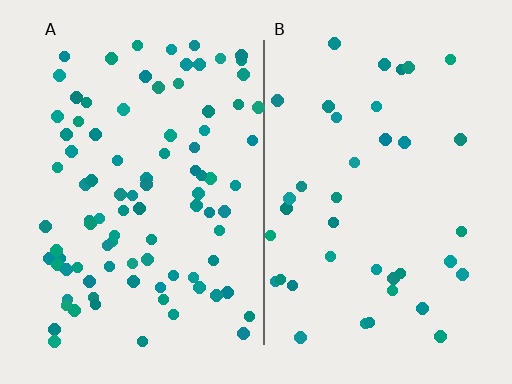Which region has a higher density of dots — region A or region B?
A (the left).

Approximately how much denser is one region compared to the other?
Approximately 2.3× — region A over region B.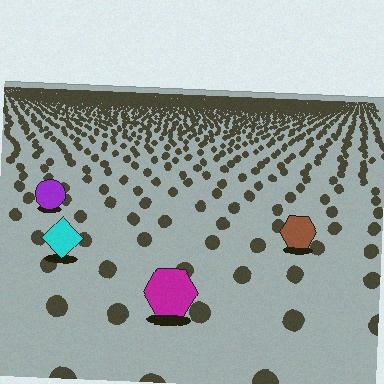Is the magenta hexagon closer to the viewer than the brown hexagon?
Yes. The magenta hexagon is closer — you can tell from the texture gradient: the ground texture is coarser near it.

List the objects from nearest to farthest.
From nearest to farthest: the magenta hexagon, the cyan diamond, the brown hexagon, the purple circle.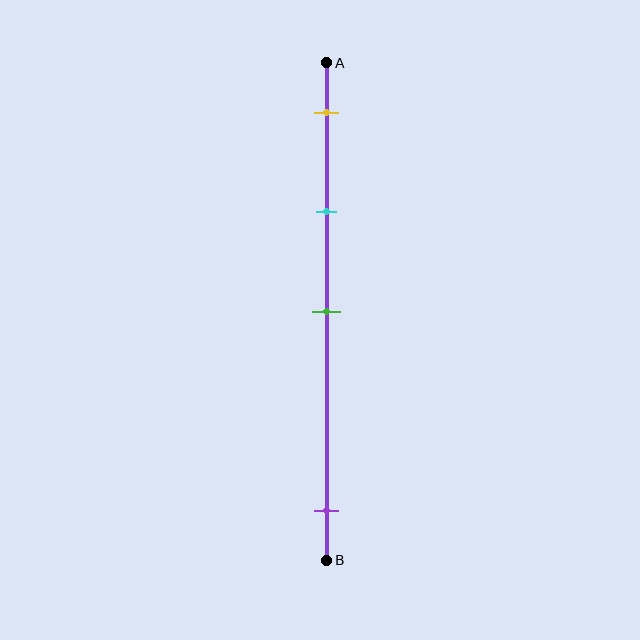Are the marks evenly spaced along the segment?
No, the marks are not evenly spaced.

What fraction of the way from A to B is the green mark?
The green mark is approximately 50% (0.5) of the way from A to B.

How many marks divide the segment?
There are 4 marks dividing the segment.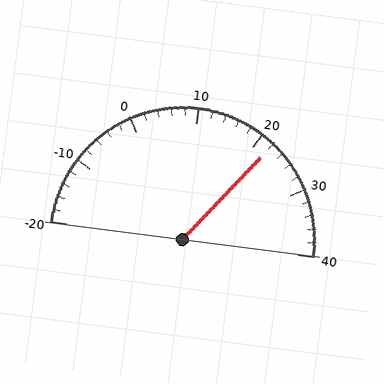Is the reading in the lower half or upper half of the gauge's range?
The reading is in the upper half of the range (-20 to 40).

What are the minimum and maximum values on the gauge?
The gauge ranges from -20 to 40.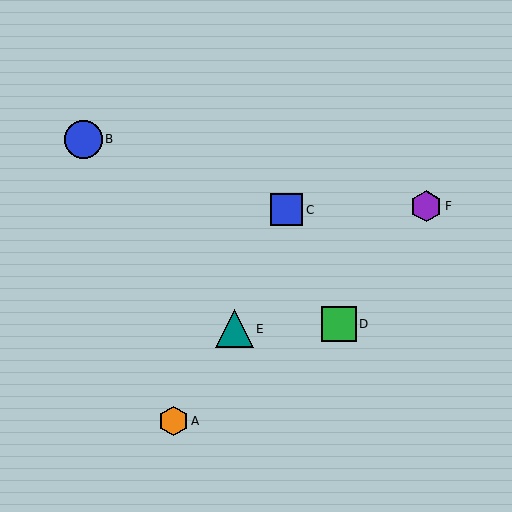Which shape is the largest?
The blue circle (labeled B) is the largest.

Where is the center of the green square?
The center of the green square is at (339, 324).